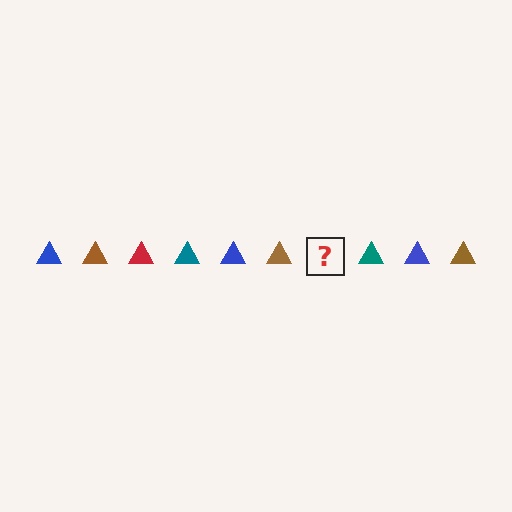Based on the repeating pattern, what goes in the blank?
The blank should be a red triangle.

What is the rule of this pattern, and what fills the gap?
The rule is that the pattern cycles through blue, brown, red, teal triangles. The gap should be filled with a red triangle.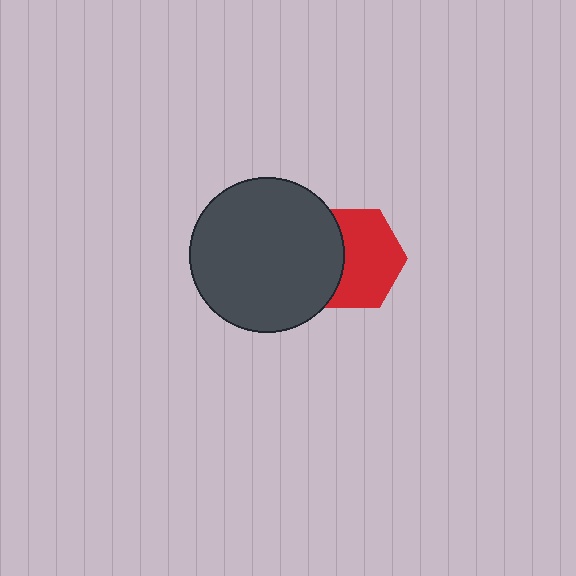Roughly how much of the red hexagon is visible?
About half of it is visible (roughly 63%).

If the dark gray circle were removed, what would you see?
You would see the complete red hexagon.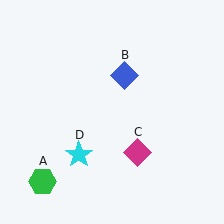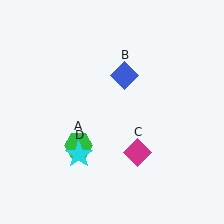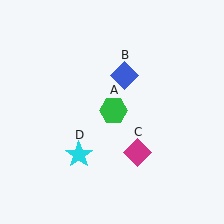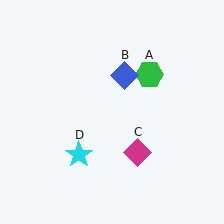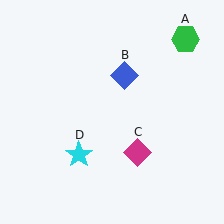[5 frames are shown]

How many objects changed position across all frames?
1 object changed position: green hexagon (object A).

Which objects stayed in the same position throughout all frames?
Blue diamond (object B) and magenta diamond (object C) and cyan star (object D) remained stationary.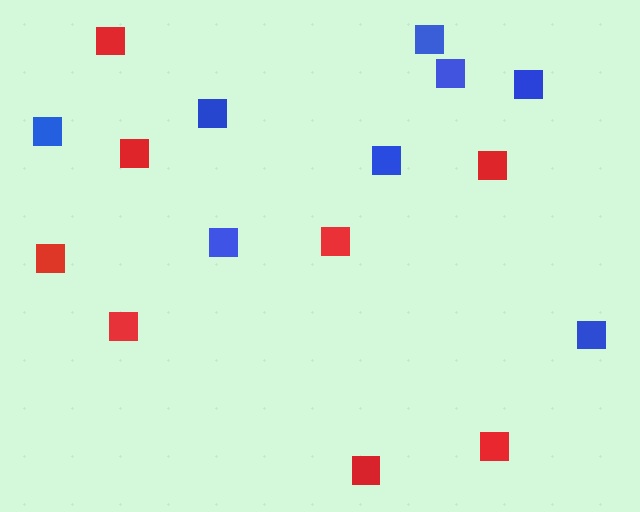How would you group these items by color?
There are 2 groups: one group of blue squares (8) and one group of red squares (8).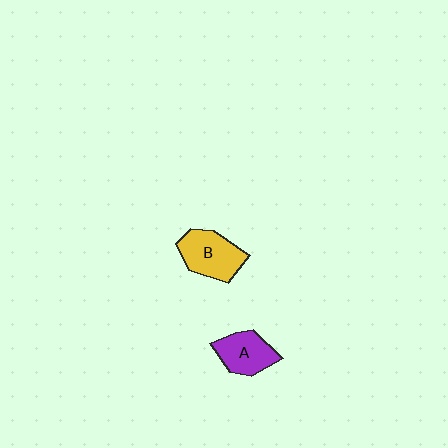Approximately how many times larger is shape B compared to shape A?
Approximately 1.2 times.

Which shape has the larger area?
Shape B (yellow).